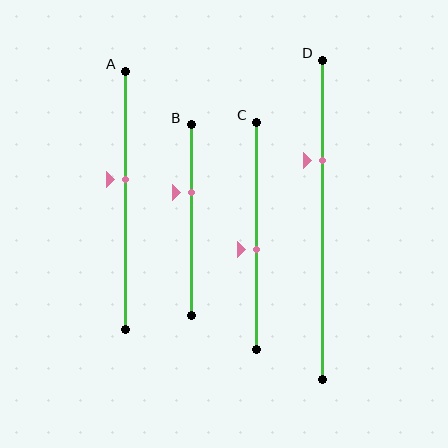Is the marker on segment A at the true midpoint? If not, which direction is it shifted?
No, the marker on segment A is shifted upward by about 8% of the segment length.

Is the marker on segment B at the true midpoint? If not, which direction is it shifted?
No, the marker on segment B is shifted upward by about 15% of the segment length.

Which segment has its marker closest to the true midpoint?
Segment C has its marker closest to the true midpoint.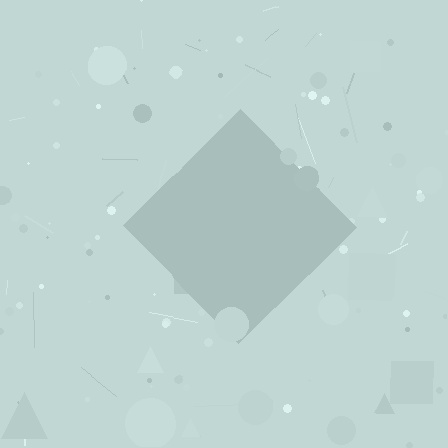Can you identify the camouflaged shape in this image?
The camouflaged shape is a diamond.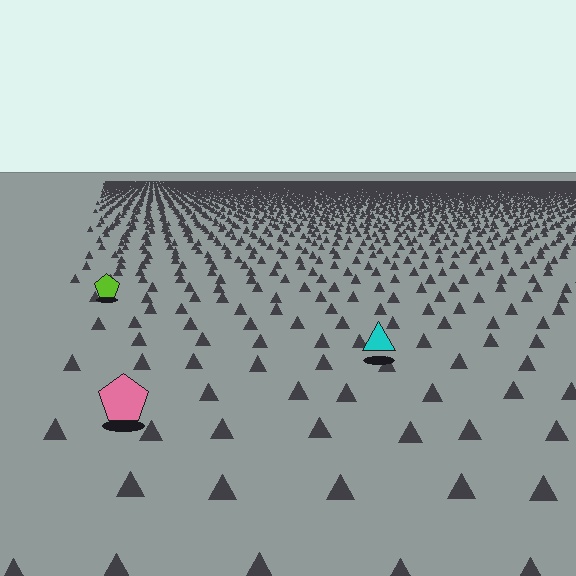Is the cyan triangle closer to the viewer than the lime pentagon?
Yes. The cyan triangle is closer — you can tell from the texture gradient: the ground texture is coarser near it.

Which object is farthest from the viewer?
The lime pentagon is farthest from the viewer. It appears smaller and the ground texture around it is denser.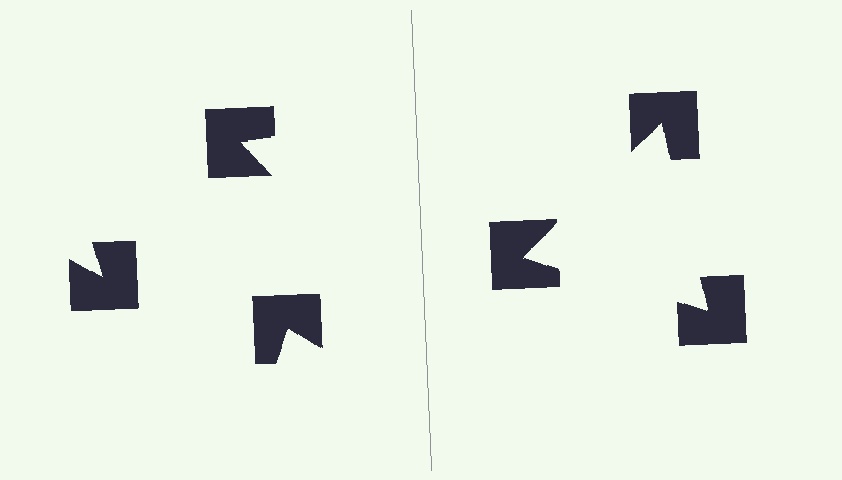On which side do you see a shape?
An illusory triangle appears on the right side. On the left side the wedge cuts are rotated, so no coherent shape forms.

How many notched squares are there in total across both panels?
6 — 3 on each side.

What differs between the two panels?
The notched squares are positioned identically on both sides; only the wedge orientations differ. On the right they align to a triangle; on the left they are misaligned.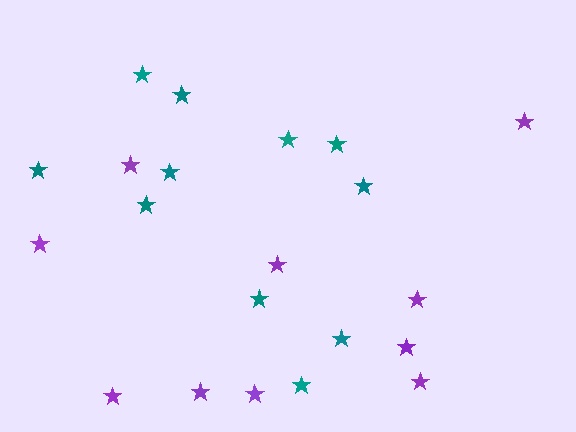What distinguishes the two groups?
There are 2 groups: one group of teal stars (11) and one group of purple stars (10).